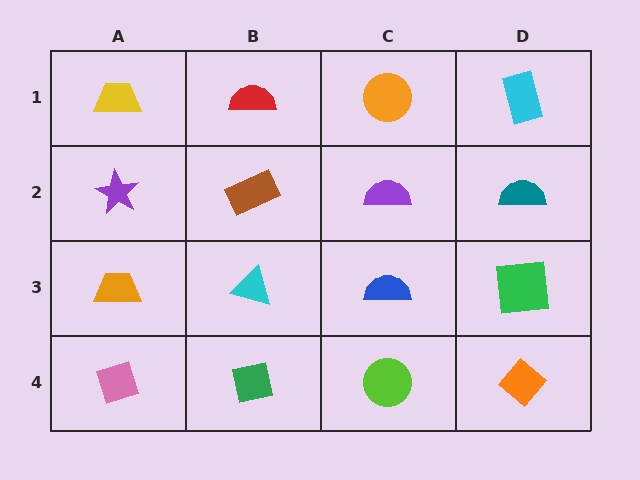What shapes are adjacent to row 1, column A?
A purple star (row 2, column A), a red semicircle (row 1, column B).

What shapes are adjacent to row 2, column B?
A red semicircle (row 1, column B), a cyan triangle (row 3, column B), a purple star (row 2, column A), a purple semicircle (row 2, column C).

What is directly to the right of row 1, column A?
A red semicircle.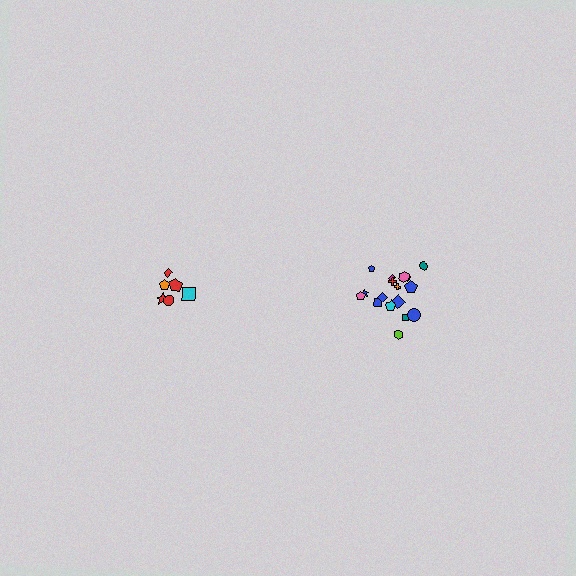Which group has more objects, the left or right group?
The right group.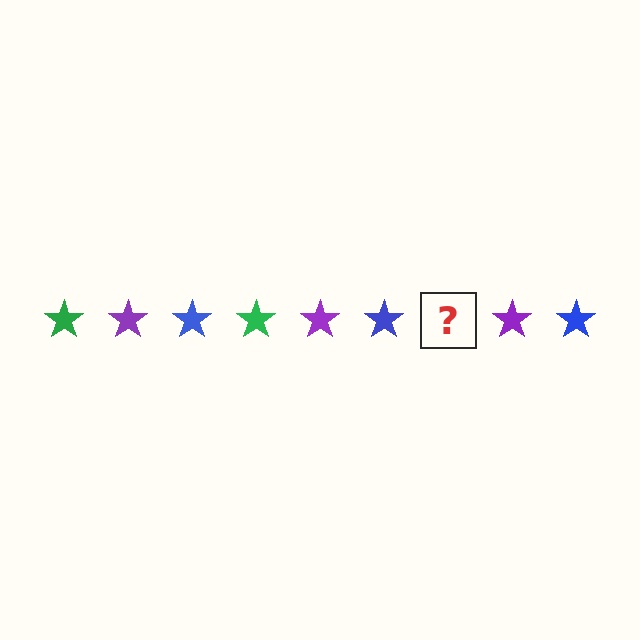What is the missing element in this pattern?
The missing element is a green star.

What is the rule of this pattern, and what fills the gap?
The rule is that the pattern cycles through green, purple, blue stars. The gap should be filled with a green star.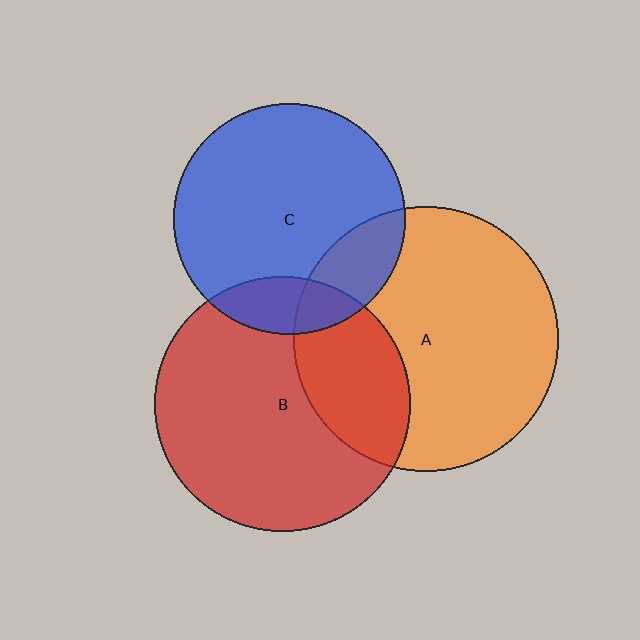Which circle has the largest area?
Circle A (orange).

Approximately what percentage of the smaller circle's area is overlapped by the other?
Approximately 15%.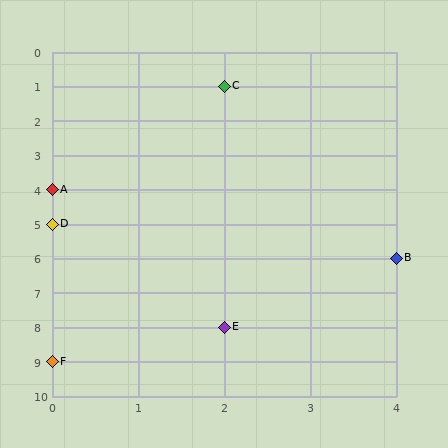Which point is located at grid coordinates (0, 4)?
Point A is at (0, 4).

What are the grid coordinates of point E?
Point E is at grid coordinates (2, 8).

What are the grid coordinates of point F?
Point F is at grid coordinates (0, 9).